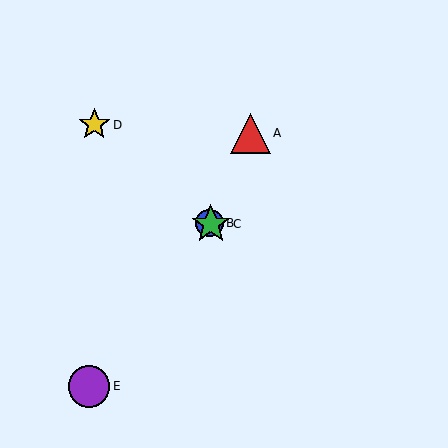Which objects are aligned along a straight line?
Objects B, C, D are aligned along a straight line.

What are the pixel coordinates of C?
Object C is at (211, 224).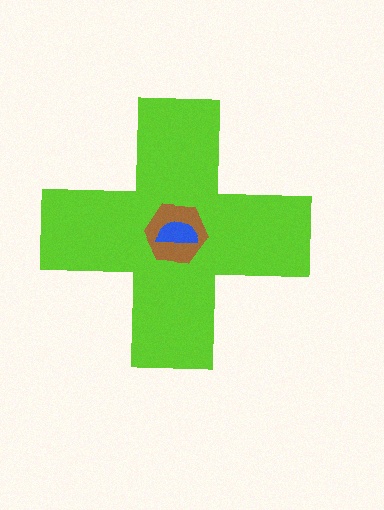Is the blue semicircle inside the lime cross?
Yes.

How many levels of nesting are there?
3.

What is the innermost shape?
The blue semicircle.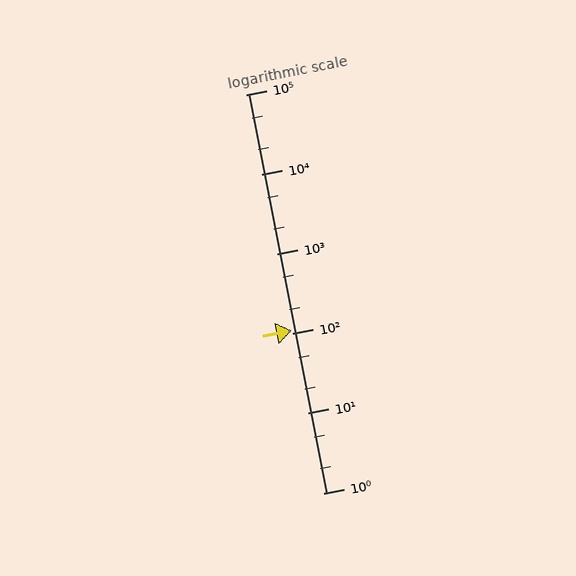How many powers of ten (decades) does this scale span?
The scale spans 5 decades, from 1 to 100000.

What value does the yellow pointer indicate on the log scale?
The pointer indicates approximately 110.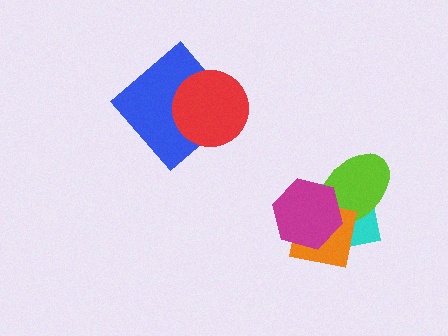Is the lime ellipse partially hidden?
Yes, it is partially covered by another shape.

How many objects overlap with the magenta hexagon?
3 objects overlap with the magenta hexagon.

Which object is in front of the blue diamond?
The red circle is in front of the blue diamond.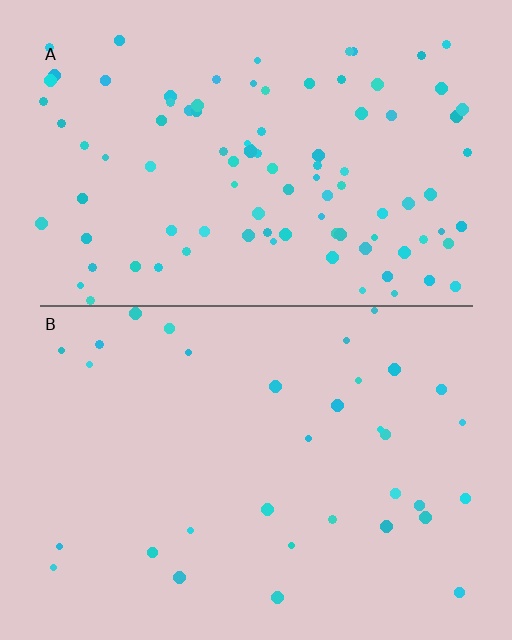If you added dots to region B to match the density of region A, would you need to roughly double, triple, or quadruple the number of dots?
Approximately triple.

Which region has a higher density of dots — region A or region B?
A (the top).